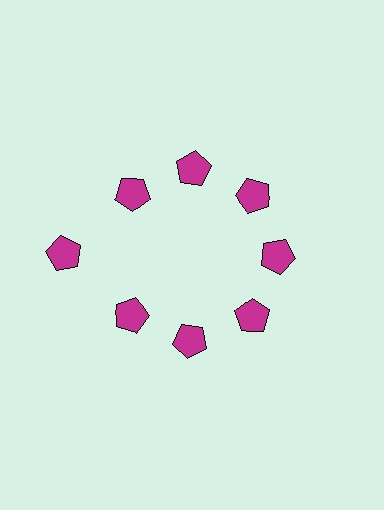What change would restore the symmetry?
The symmetry would be restored by moving it inward, back onto the ring so that all 8 pentagons sit at equal angles and equal distance from the center.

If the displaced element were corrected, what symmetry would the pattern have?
It would have 8-fold rotational symmetry — the pattern would map onto itself every 45 degrees.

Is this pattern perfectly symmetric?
No. The 8 magenta pentagons are arranged in a ring, but one element near the 9 o'clock position is pushed outward from the center, breaking the 8-fold rotational symmetry.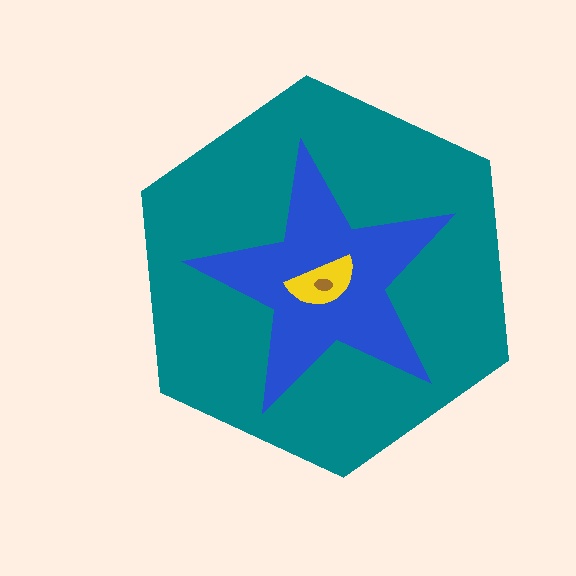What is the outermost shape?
The teal hexagon.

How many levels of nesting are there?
4.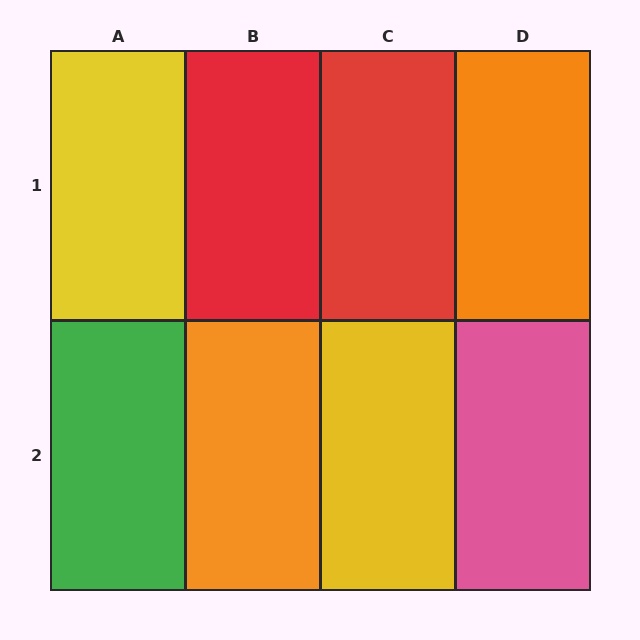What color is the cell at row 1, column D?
Orange.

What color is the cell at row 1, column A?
Yellow.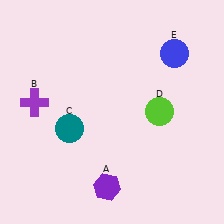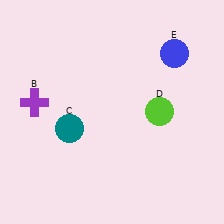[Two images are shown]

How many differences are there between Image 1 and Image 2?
There is 1 difference between the two images.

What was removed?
The purple hexagon (A) was removed in Image 2.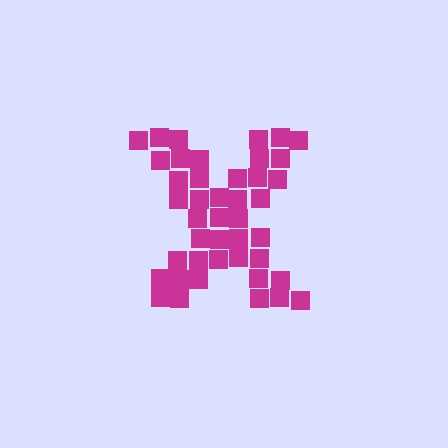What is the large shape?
The large shape is the letter X.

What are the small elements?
The small elements are squares.